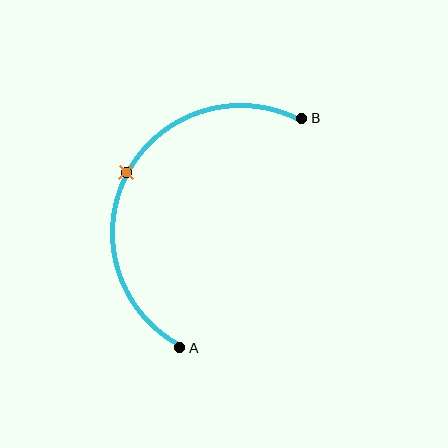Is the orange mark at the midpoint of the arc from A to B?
Yes. The orange mark lies on the arc at equal arc-length from both A and B — it is the arc midpoint.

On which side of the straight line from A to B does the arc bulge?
The arc bulges to the left of the straight line connecting A and B.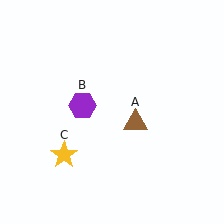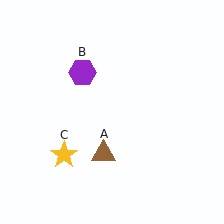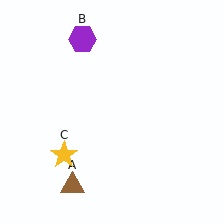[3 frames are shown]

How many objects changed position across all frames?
2 objects changed position: brown triangle (object A), purple hexagon (object B).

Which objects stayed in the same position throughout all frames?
Yellow star (object C) remained stationary.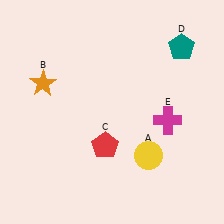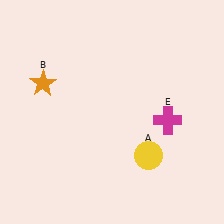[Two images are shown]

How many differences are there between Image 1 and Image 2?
There are 2 differences between the two images.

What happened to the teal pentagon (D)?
The teal pentagon (D) was removed in Image 2. It was in the top-right area of Image 1.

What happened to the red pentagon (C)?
The red pentagon (C) was removed in Image 2. It was in the bottom-left area of Image 1.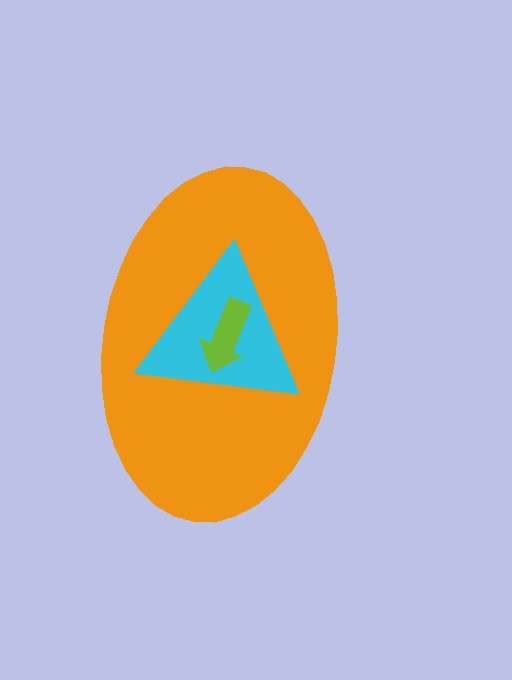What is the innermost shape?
The lime arrow.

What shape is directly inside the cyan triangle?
The lime arrow.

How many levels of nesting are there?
3.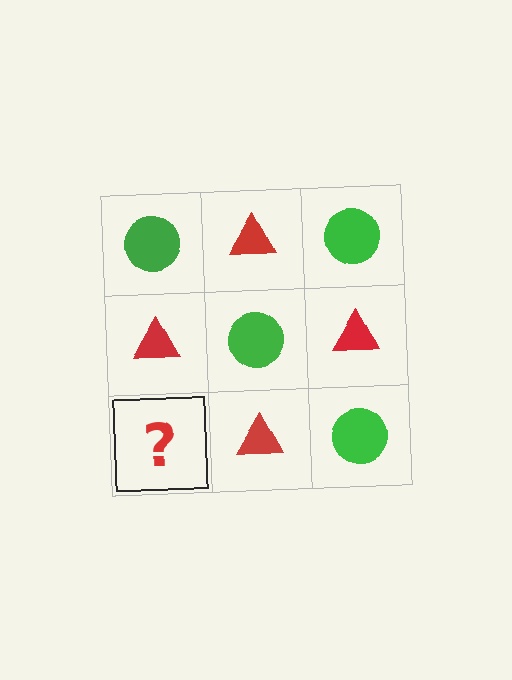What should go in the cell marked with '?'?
The missing cell should contain a green circle.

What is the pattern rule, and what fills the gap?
The rule is that it alternates green circle and red triangle in a checkerboard pattern. The gap should be filled with a green circle.